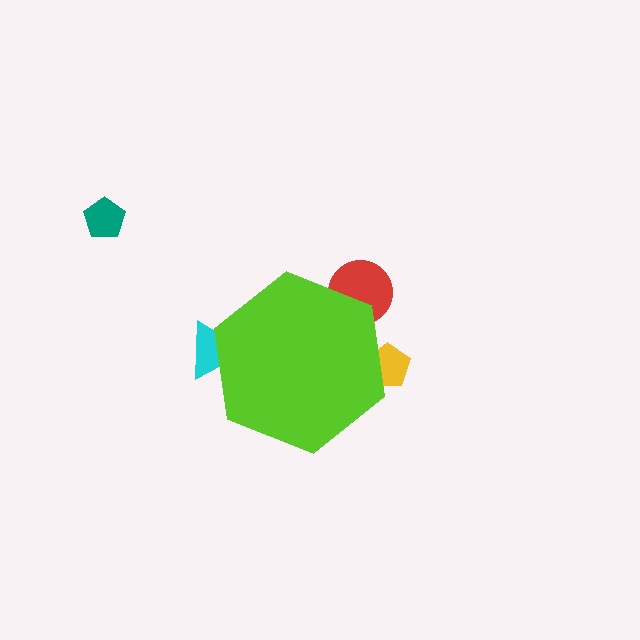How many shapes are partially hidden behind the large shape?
3 shapes are partially hidden.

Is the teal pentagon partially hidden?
No, the teal pentagon is fully visible.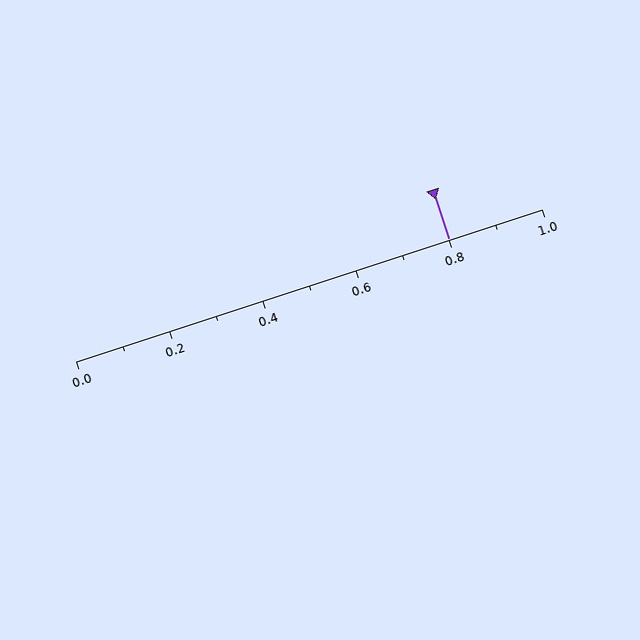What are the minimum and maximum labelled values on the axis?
The axis runs from 0.0 to 1.0.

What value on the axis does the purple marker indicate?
The marker indicates approximately 0.8.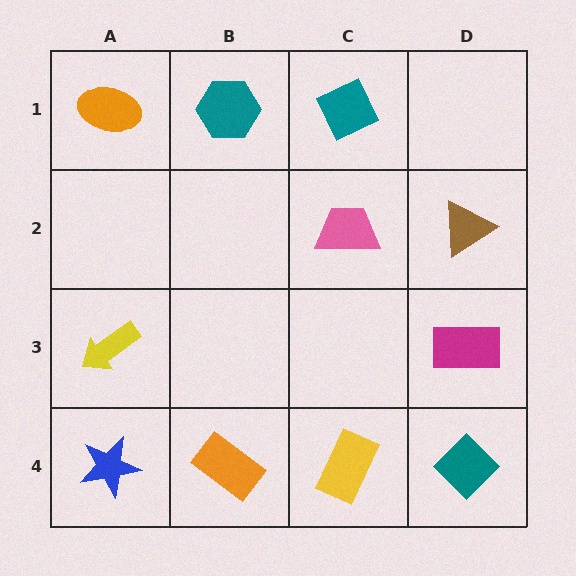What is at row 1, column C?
A teal diamond.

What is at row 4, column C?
A yellow rectangle.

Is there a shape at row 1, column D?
No, that cell is empty.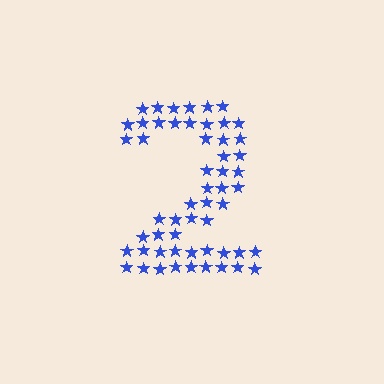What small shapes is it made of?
It is made of small stars.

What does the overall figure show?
The overall figure shows the digit 2.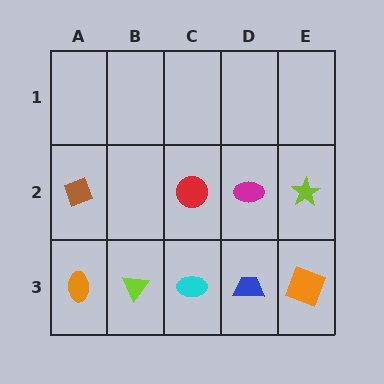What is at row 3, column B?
A lime triangle.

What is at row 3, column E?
An orange square.